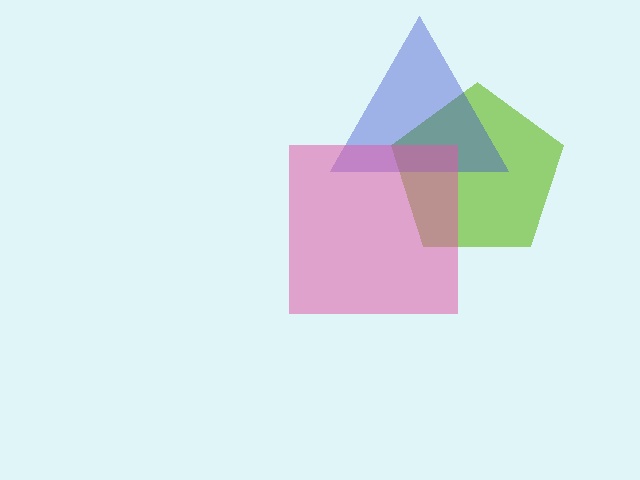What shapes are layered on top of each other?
The layered shapes are: a lime pentagon, a blue triangle, a pink square.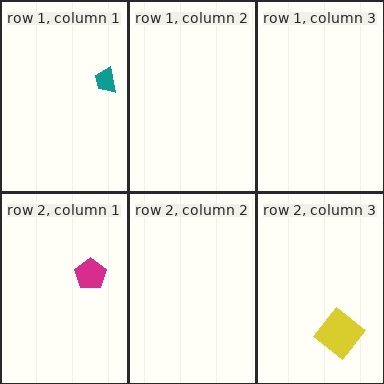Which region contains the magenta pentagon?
The row 2, column 1 region.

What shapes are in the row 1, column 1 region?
The teal trapezoid.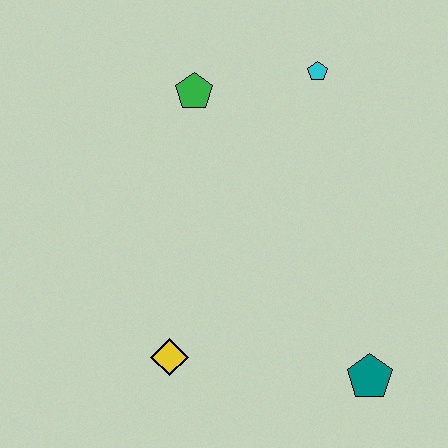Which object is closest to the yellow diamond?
The teal pentagon is closest to the yellow diamond.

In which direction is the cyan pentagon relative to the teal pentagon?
The cyan pentagon is above the teal pentagon.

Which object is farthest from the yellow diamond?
The cyan pentagon is farthest from the yellow diamond.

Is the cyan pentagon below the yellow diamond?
No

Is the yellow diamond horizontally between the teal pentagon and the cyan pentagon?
No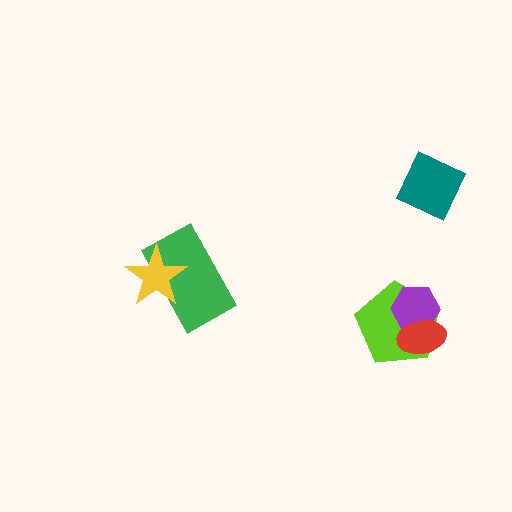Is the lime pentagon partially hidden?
Yes, it is partially covered by another shape.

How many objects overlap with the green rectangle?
1 object overlaps with the green rectangle.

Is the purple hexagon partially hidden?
Yes, it is partially covered by another shape.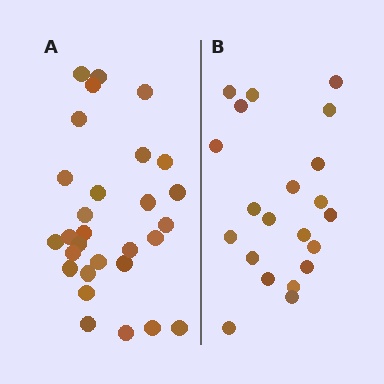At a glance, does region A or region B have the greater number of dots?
Region A (the left region) has more dots.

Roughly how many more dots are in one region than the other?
Region A has roughly 8 or so more dots than region B.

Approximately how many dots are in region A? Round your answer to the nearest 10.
About 30 dots. (The exact count is 29, which rounds to 30.)